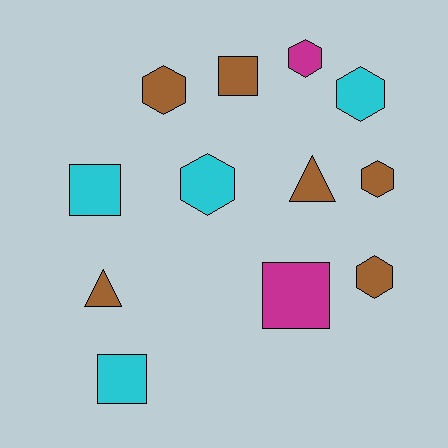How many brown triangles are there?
There are 2 brown triangles.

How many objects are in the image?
There are 12 objects.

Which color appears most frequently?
Brown, with 6 objects.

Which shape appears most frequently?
Hexagon, with 6 objects.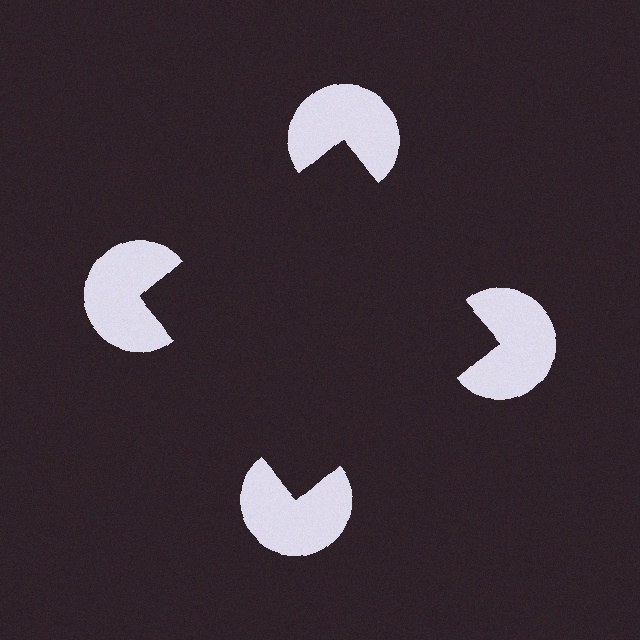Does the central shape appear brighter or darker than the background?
It typically appears slightly darker than the background, even though no actual brightness change is drawn.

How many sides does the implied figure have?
4 sides.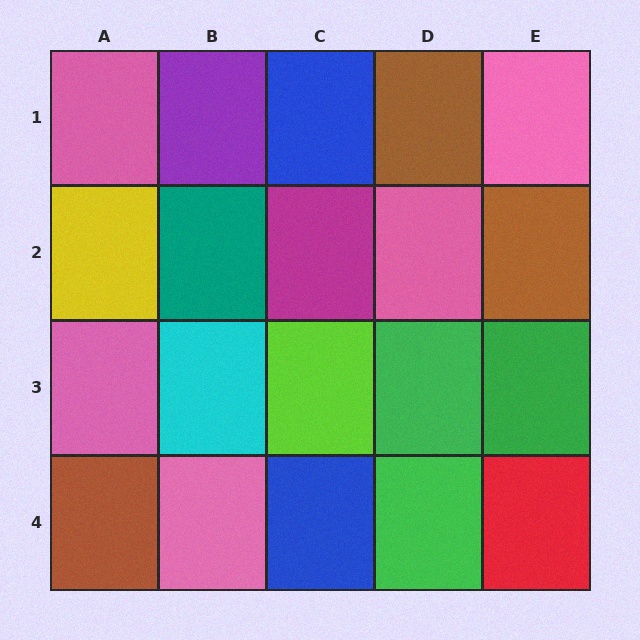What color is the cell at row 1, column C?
Blue.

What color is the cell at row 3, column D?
Green.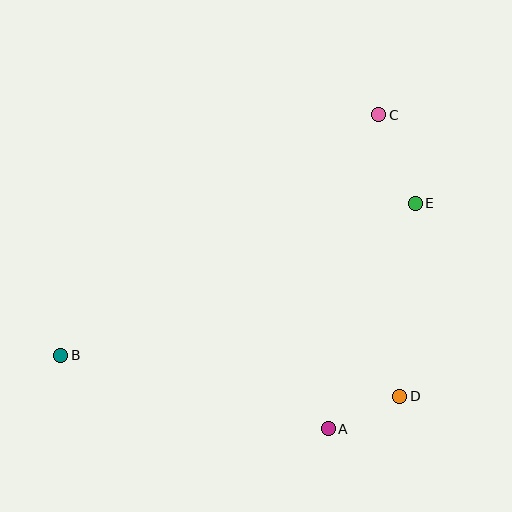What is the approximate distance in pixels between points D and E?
The distance between D and E is approximately 194 pixels.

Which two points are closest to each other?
Points A and D are closest to each other.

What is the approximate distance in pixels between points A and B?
The distance between A and B is approximately 277 pixels.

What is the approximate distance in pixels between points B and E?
The distance between B and E is approximately 386 pixels.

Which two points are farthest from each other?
Points B and C are farthest from each other.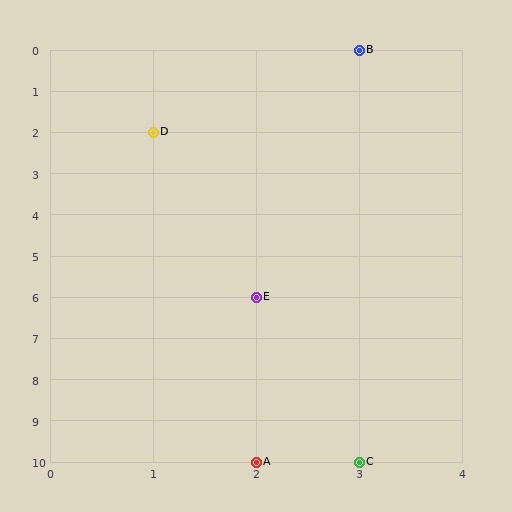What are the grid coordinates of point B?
Point B is at grid coordinates (3, 0).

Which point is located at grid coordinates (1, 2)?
Point D is at (1, 2).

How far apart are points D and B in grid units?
Points D and B are 2 columns and 2 rows apart (about 2.8 grid units diagonally).